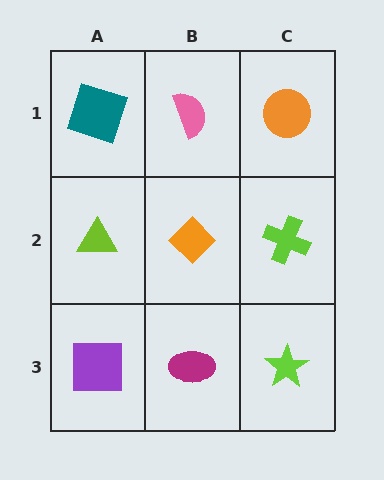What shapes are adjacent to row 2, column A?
A teal square (row 1, column A), a purple square (row 3, column A), an orange diamond (row 2, column B).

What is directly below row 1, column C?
A lime cross.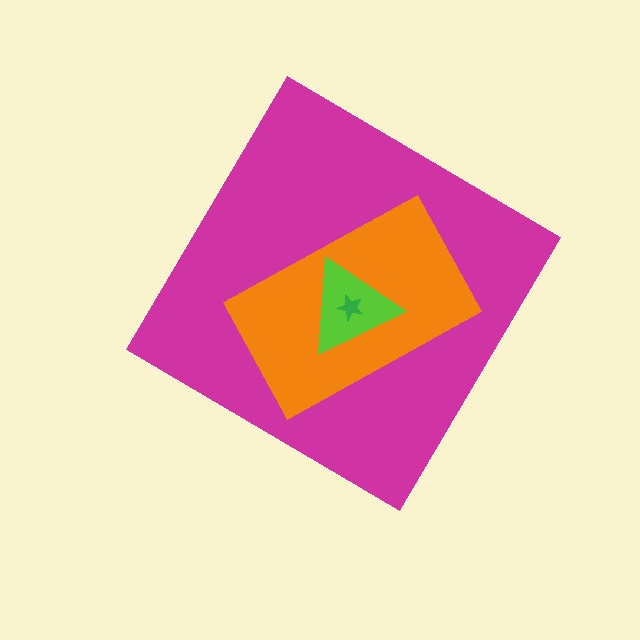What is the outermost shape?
The magenta diamond.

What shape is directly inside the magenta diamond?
The orange rectangle.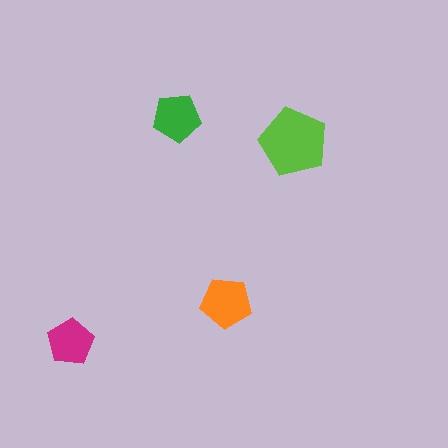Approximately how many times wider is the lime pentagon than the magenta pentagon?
About 1.5 times wider.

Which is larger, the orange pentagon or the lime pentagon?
The lime one.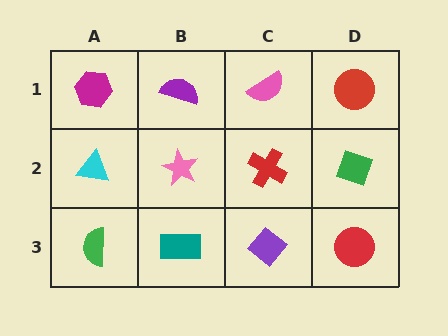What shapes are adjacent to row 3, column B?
A pink star (row 2, column B), a green semicircle (row 3, column A), a purple diamond (row 3, column C).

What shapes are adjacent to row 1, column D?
A green diamond (row 2, column D), a pink semicircle (row 1, column C).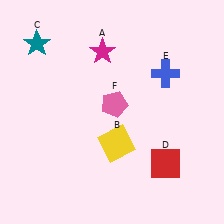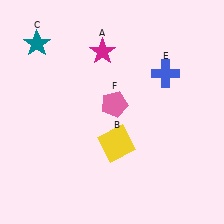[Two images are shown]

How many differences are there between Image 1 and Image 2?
There is 1 difference between the two images.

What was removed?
The red square (D) was removed in Image 2.